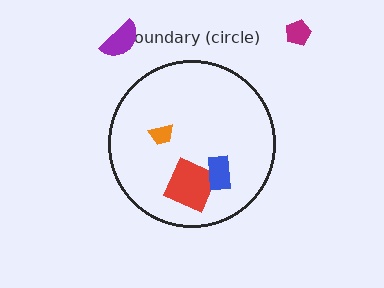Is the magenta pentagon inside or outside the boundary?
Outside.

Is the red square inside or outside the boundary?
Inside.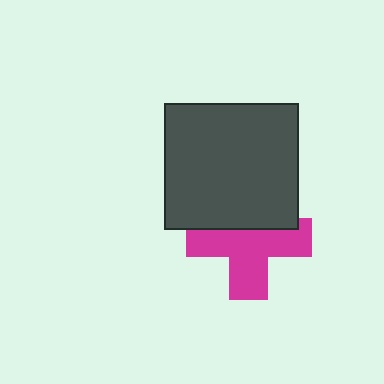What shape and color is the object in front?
The object in front is a dark gray rectangle.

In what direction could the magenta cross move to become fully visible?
The magenta cross could move down. That would shift it out from behind the dark gray rectangle entirely.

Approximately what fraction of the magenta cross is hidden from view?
Roughly 37% of the magenta cross is hidden behind the dark gray rectangle.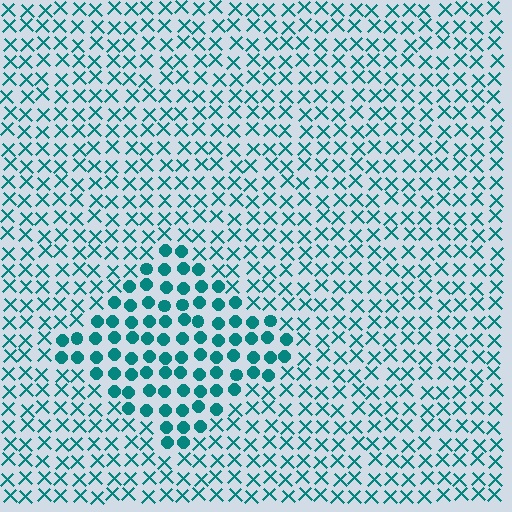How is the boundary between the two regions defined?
The boundary is defined by a change in element shape: circles inside vs. X marks outside. All elements share the same color and spacing.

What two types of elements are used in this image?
The image uses circles inside the diamond region and X marks outside it.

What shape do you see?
I see a diamond.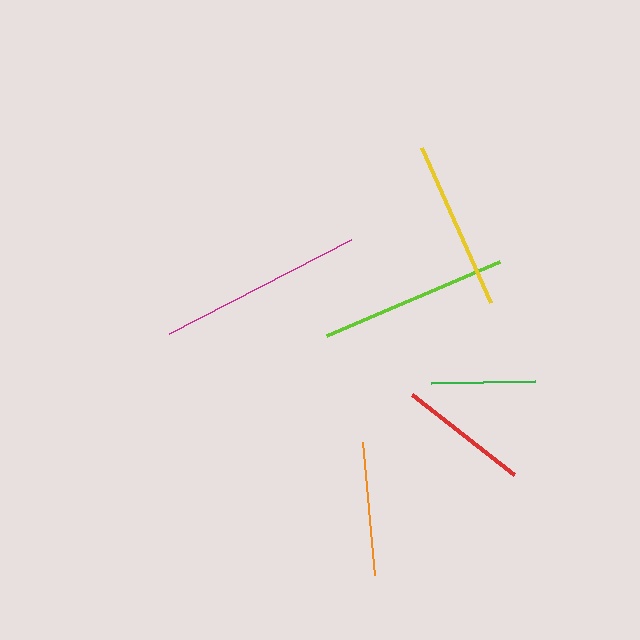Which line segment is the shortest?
The green line is the shortest at approximately 104 pixels.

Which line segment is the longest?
The magenta line is the longest at approximately 205 pixels.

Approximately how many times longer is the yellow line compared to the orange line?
The yellow line is approximately 1.3 times the length of the orange line.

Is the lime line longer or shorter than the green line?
The lime line is longer than the green line.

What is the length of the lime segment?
The lime segment is approximately 188 pixels long.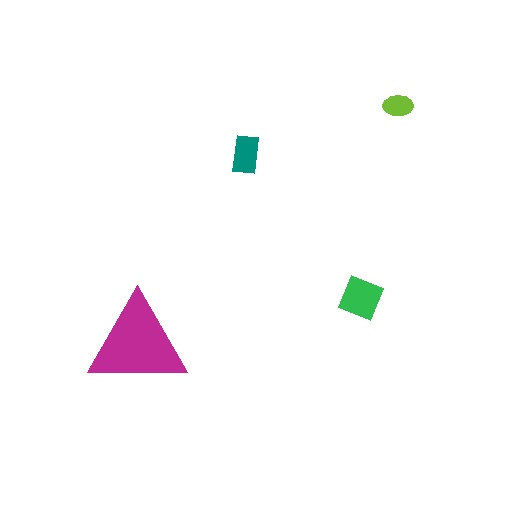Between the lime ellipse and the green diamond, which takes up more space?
The green diamond.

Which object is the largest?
The magenta triangle.